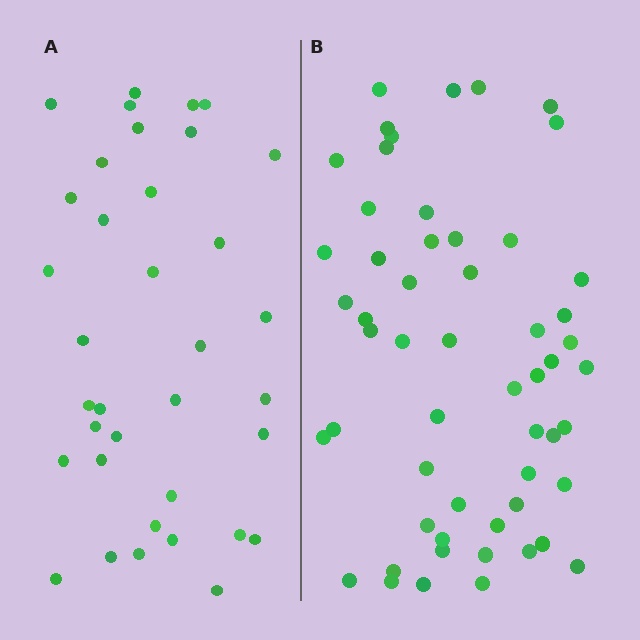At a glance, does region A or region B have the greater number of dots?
Region B (the right region) has more dots.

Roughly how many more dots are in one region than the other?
Region B has approximately 20 more dots than region A.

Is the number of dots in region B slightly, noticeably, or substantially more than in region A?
Region B has substantially more. The ratio is roughly 1.5 to 1.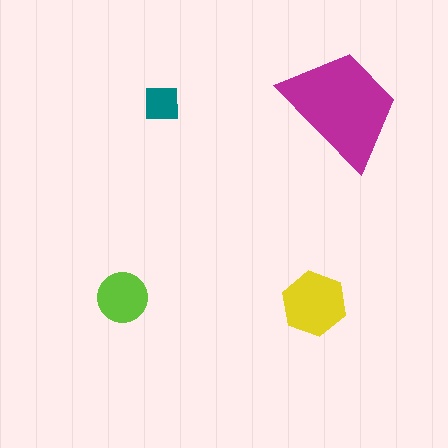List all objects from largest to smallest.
The magenta trapezoid, the yellow hexagon, the lime circle, the teal square.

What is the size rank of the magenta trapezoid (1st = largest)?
1st.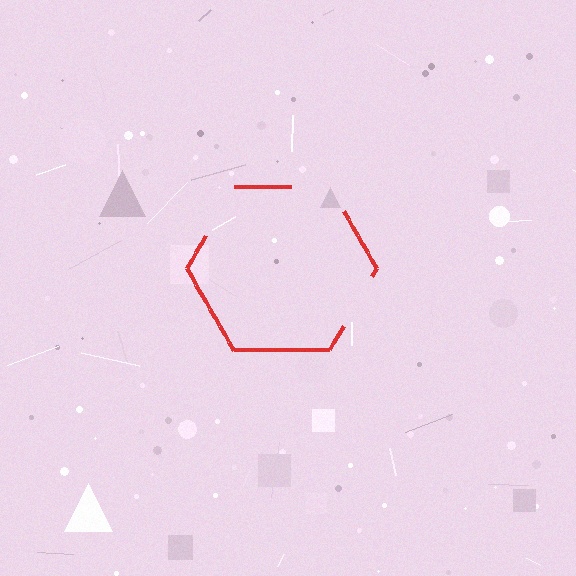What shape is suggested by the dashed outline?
The dashed outline suggests a hexagon.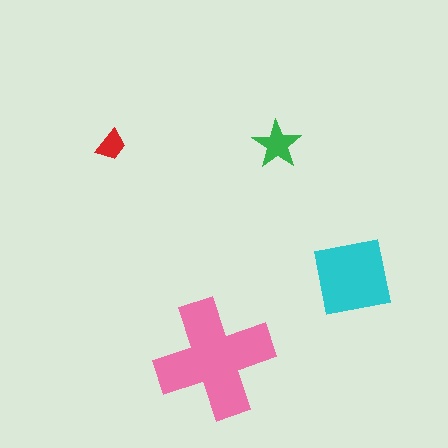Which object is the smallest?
The red trapezoid.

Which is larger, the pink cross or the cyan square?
The pink cross.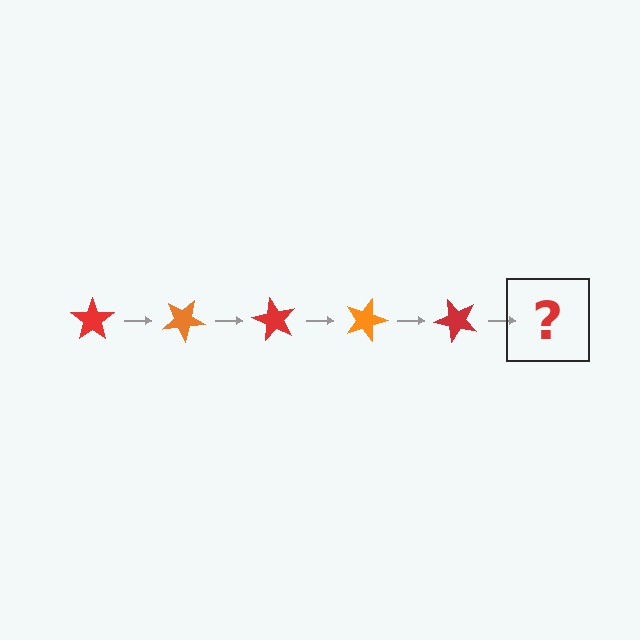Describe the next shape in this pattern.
It should be an orange star, rotated 150 degrees from the start.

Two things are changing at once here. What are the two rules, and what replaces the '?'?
The two rules are that it rotates 30 degrees each step and the color cycles through red and orange. The '?' should be an orange star, rotated 150 degrees from the start.